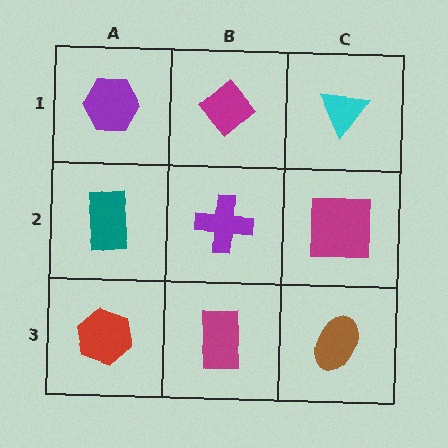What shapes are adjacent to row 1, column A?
A teal rectangle (row 2, column A), a magenta diamond (row 1, column B).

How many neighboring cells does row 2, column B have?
4.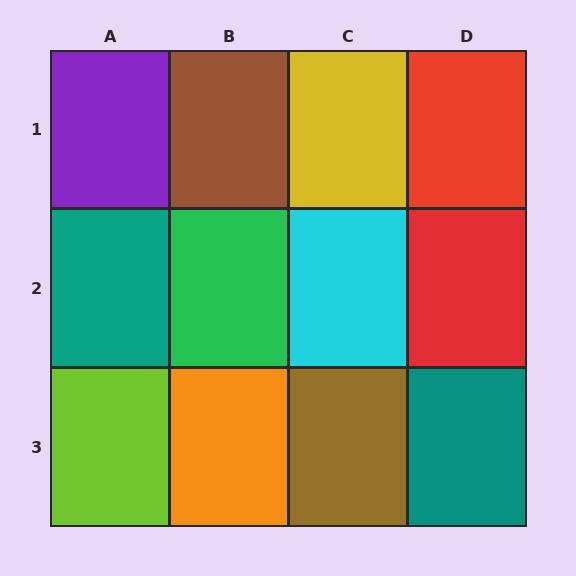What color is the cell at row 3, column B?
Orange.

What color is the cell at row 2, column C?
Cyan.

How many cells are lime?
1 cell is lime.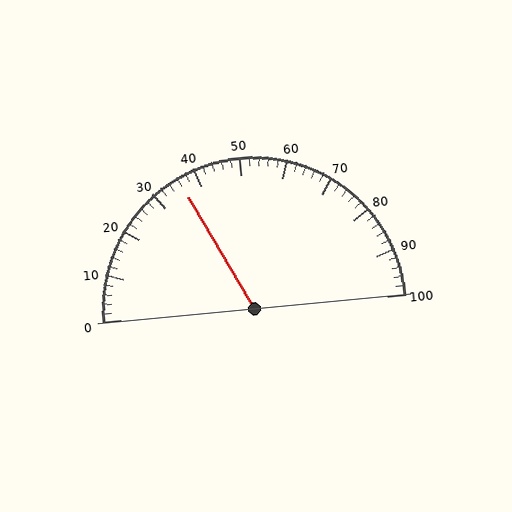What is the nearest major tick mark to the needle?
The nearest major tick mark is 40.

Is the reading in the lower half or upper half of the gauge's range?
The reading is in the lower half of the range (0 to 100).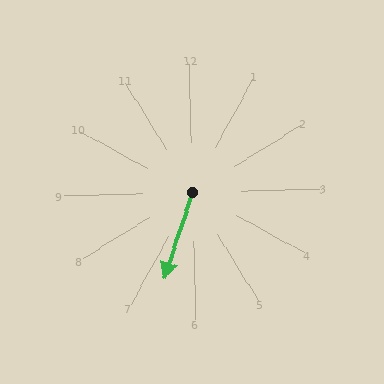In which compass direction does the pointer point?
South.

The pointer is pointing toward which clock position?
Roughly 7 o'clock.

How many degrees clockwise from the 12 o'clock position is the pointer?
Approximately 200 degrees.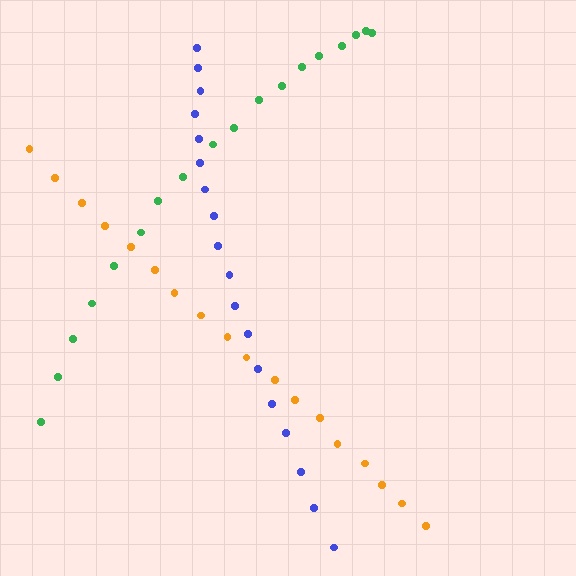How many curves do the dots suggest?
There are 3 distinct paths.